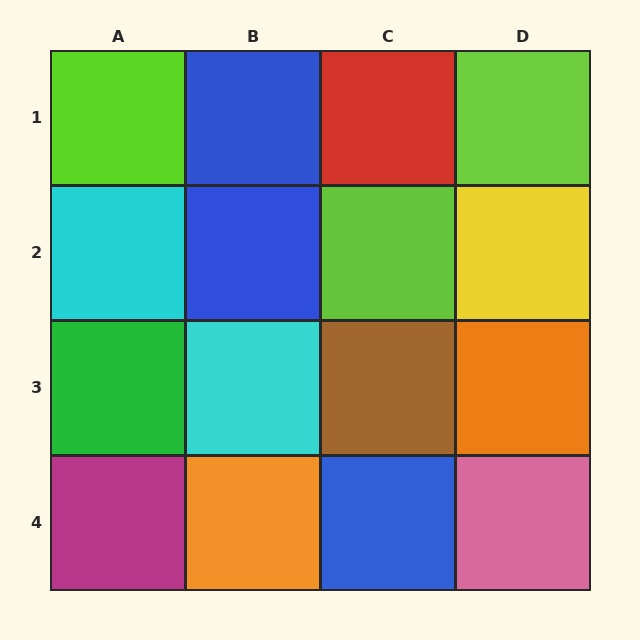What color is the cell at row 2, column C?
Lime.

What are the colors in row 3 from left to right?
Green, cyan, brown, orange.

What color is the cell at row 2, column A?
Cyan.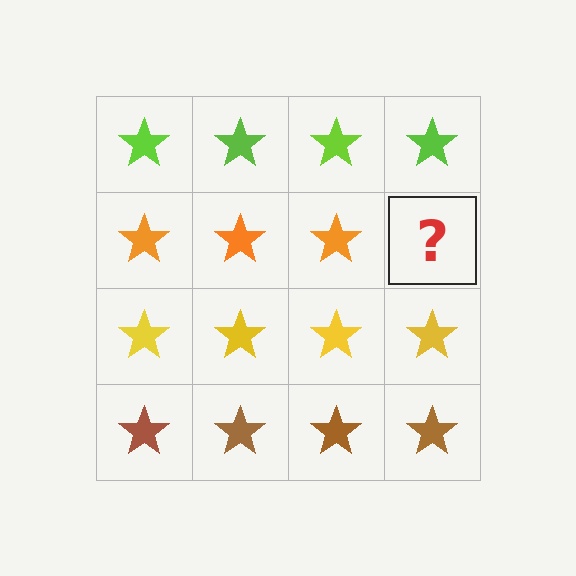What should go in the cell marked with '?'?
The missing cell should contain an orange star.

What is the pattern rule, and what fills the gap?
The rule is that each row has a consistent color. The gap should be filled with an orange star.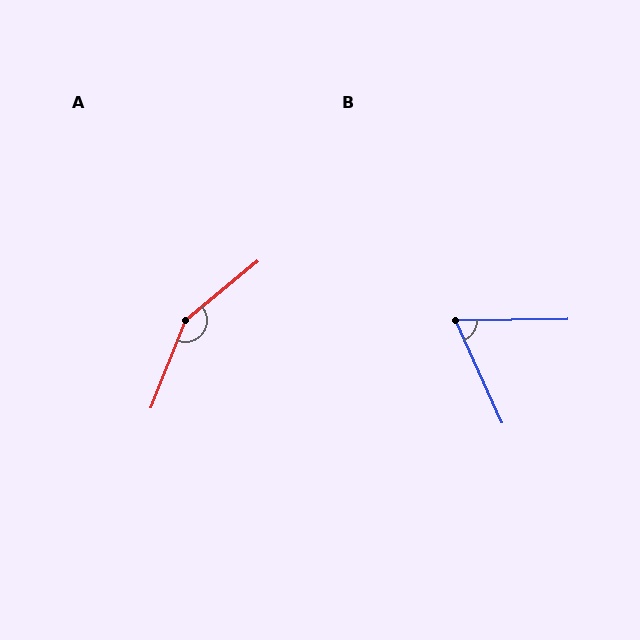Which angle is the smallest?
B, at approximately 66 degrees.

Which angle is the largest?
A, at approximately 151 degrees.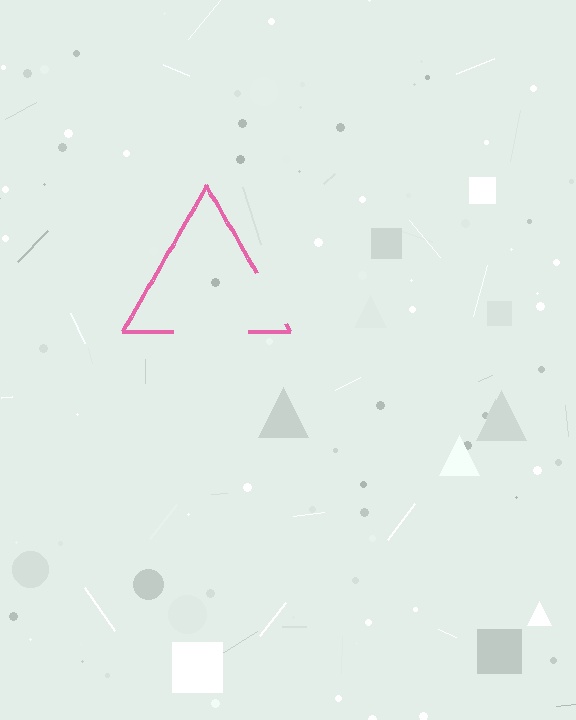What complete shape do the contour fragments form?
The contour fragments form a triangle.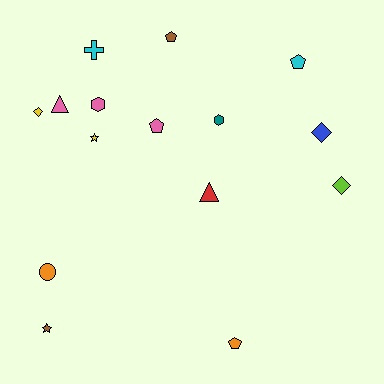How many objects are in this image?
There are 15 objects.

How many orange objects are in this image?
There are 2 orange objects.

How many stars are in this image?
There are 2 stars.